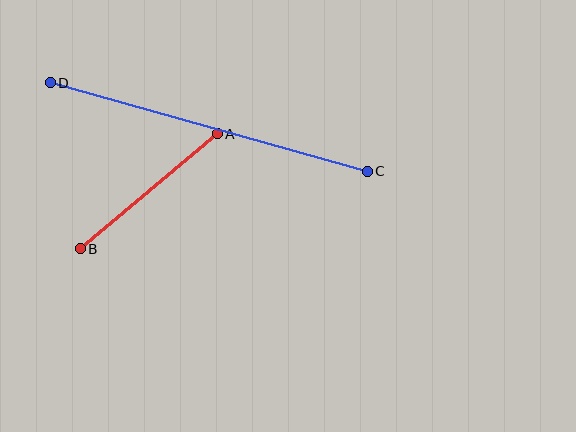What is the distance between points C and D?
The distance is approximately 329 pixels.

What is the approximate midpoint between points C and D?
The midpoint is at approximately (209, 127) pixels.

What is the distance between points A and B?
The distance is approximately 178 pixels.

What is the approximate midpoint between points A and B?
The midpoint is at approximately (149, 191) pixels.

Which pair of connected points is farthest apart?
Points C and D are farthest apart.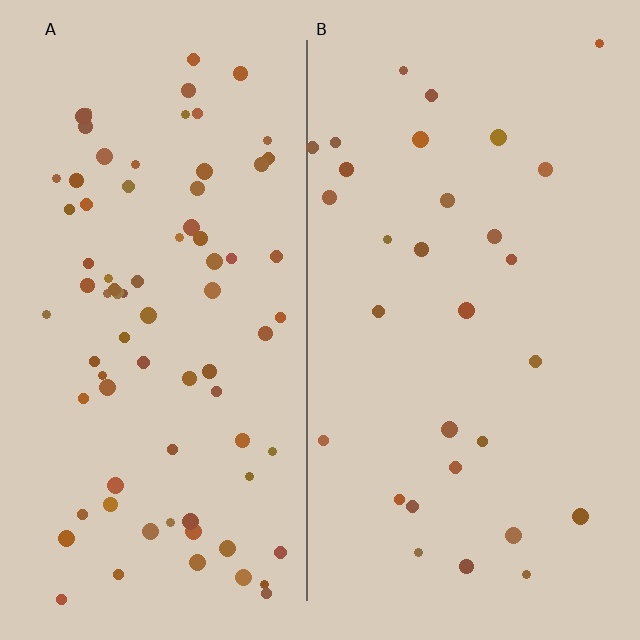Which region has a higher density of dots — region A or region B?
A (the left).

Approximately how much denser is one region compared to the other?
Approximately 2.6× — region A over region B.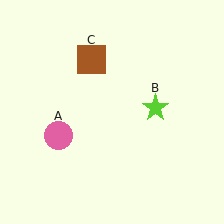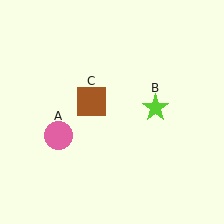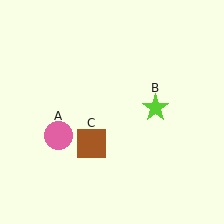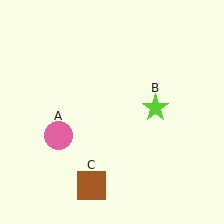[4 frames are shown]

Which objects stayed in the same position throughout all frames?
Pink circle (object A) and lime star (object B) remained stationary.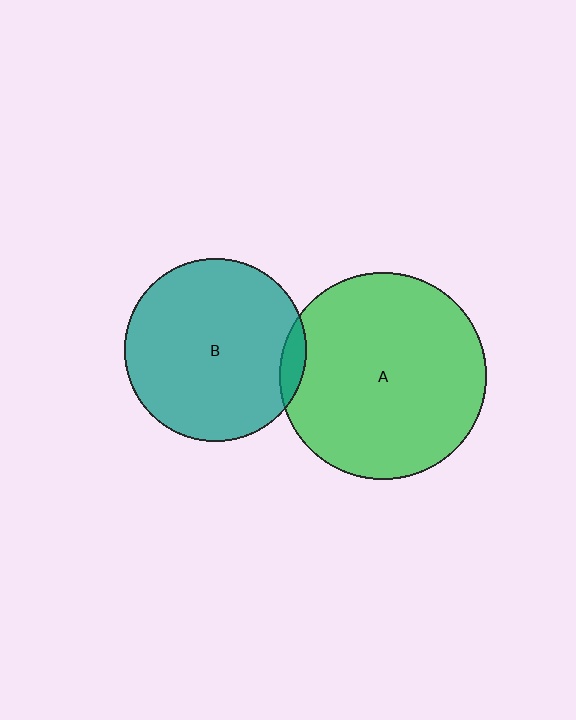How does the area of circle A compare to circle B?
Approximately 1.3 times.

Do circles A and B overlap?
Yes.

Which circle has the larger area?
Circle A (green).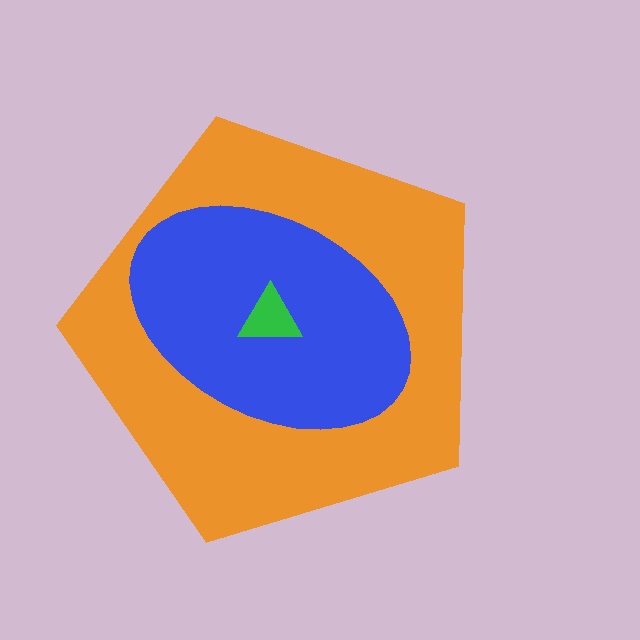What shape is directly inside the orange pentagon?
The blue ellipse.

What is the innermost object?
The green triangle.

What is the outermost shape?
The orange pentagon.